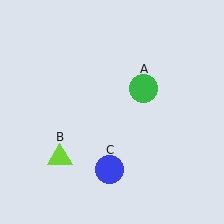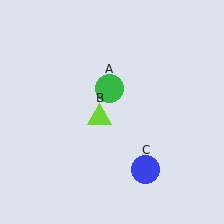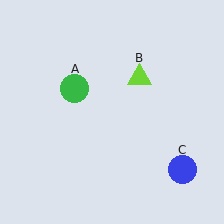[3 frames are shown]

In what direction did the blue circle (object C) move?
The blue circle (object C) moved right.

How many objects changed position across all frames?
3 objects changed position: green circle (object A), lime triangle (object B), blue circle (object C).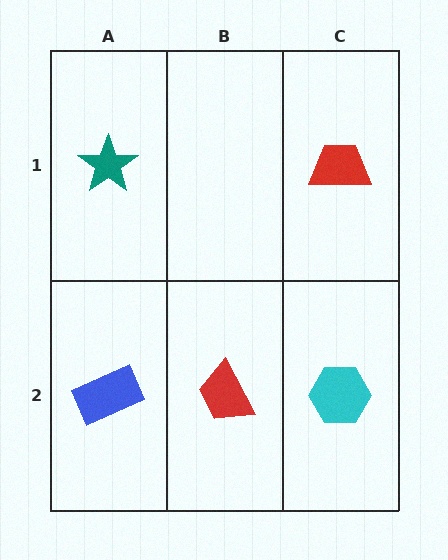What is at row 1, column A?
A teal star.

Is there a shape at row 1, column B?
No, that cell is empty.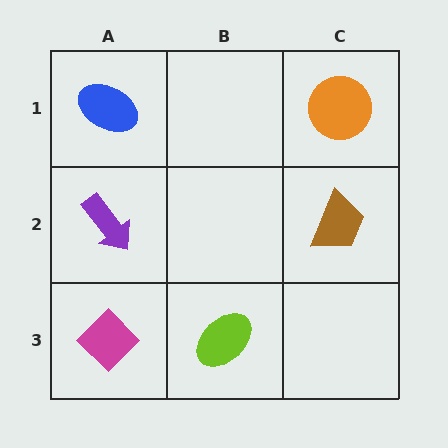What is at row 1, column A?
A blue ellipse.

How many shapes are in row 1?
2 shapes.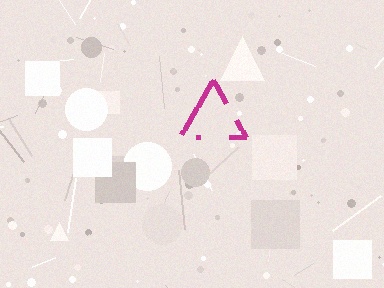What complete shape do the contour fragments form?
The contour fragments form a triangle.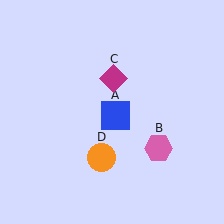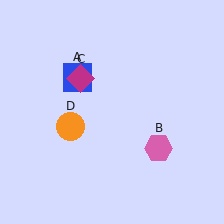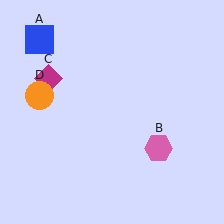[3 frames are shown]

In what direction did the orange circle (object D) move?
The orange circle (object D) moved up and to the left.